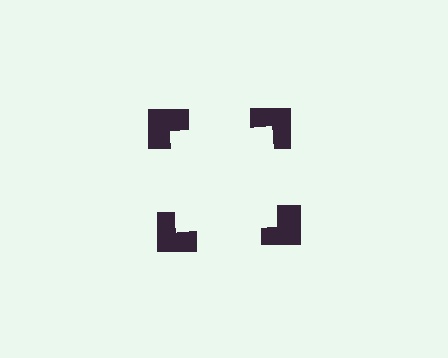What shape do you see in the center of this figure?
An illusory square — its edges are inferred from the aligned wedge cuts in the notched squares, not physically drawn.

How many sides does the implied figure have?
4 sides.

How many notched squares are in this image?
There are 4 — one at each vertex of the illusory square.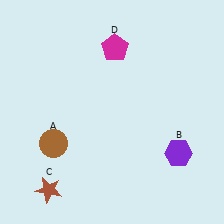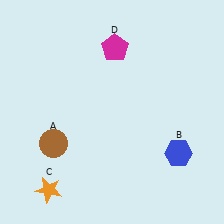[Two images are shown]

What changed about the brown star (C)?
In Image 1, C is brown. In Image 2, it changed to orange.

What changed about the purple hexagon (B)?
In Image 1, B is purple. In Image 2, it changed to blue.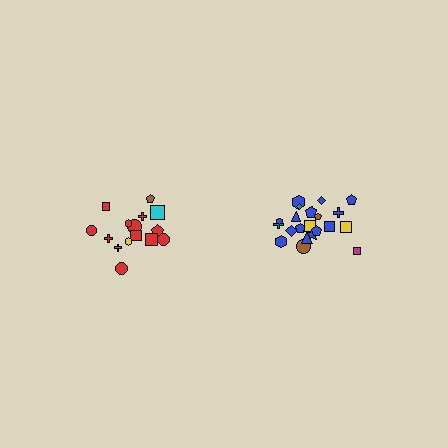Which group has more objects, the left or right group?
The right group.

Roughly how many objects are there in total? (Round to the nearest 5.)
Roughly 35 objects in total.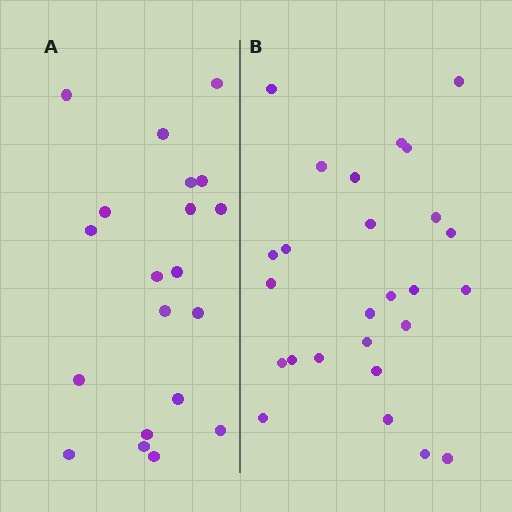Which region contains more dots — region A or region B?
Region B (the right region) has more dots.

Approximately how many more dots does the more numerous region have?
Region B has about 6 more dots than region A.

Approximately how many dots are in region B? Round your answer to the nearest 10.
About 30 dots. (The exact count is 26, which rounds to 30.)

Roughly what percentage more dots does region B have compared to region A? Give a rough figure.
About 30% more.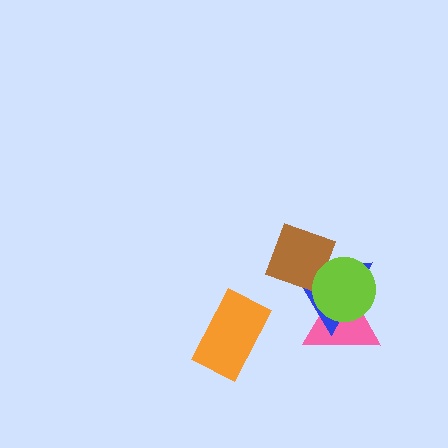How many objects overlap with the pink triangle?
2 objects overlap with the pink triangle.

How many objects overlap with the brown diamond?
2 objects overlap with the brown diamond.